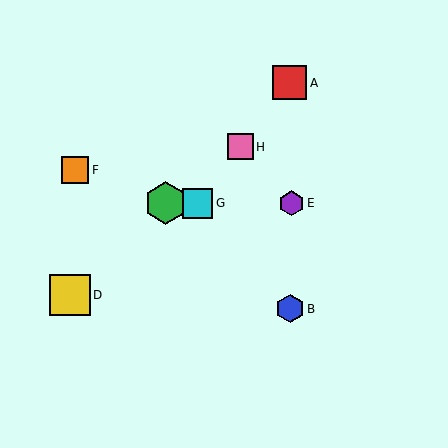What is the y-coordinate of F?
Object F is at y≈170.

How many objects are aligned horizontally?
3 objects (C, E, G) are aligned horizontally.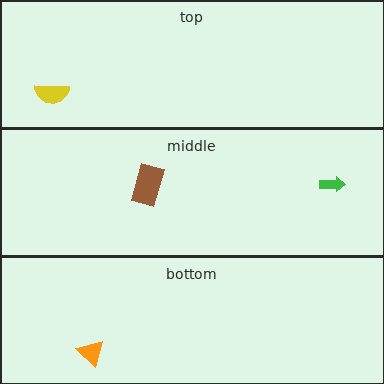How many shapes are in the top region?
1.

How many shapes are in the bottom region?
1.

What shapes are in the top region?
The yellow semicircle.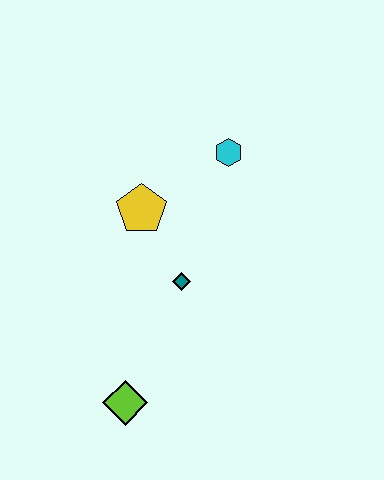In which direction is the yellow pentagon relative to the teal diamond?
The yellow pentagon is above the teal diamond.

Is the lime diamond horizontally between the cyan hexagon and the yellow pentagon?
No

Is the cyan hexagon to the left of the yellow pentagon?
No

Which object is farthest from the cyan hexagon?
The lime diamond is farthest from the cyan hexagon.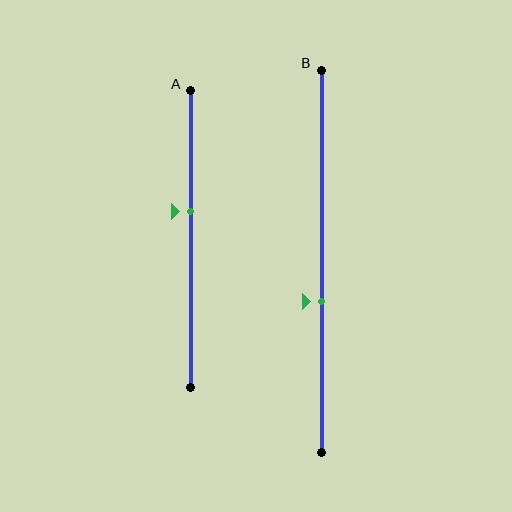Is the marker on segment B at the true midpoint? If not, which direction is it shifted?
No, the marker on segment B is shifted downward by about 11% of the segment length.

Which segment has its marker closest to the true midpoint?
Segment A has its marker closest to the true midpoint.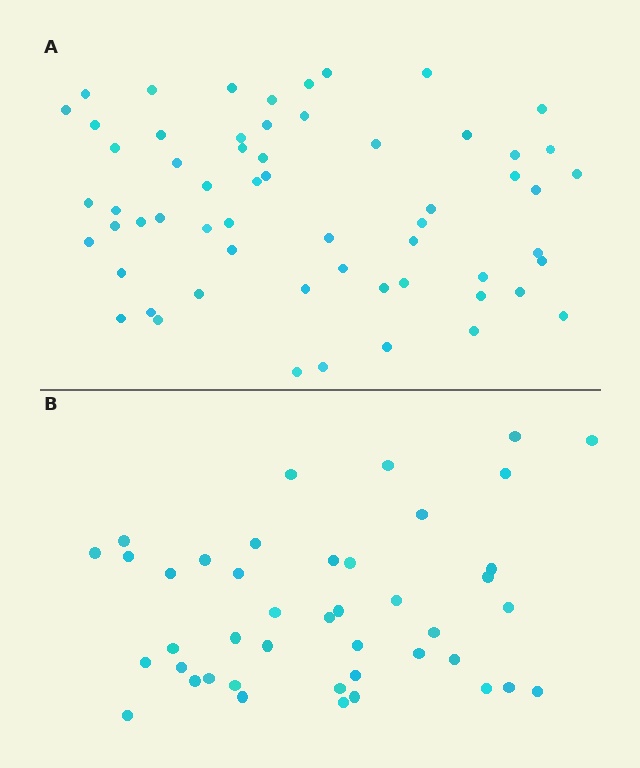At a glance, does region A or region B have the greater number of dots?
Region A (the top region) has more dots.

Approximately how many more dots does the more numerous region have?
Region A has approximately 15 more dots than region B.